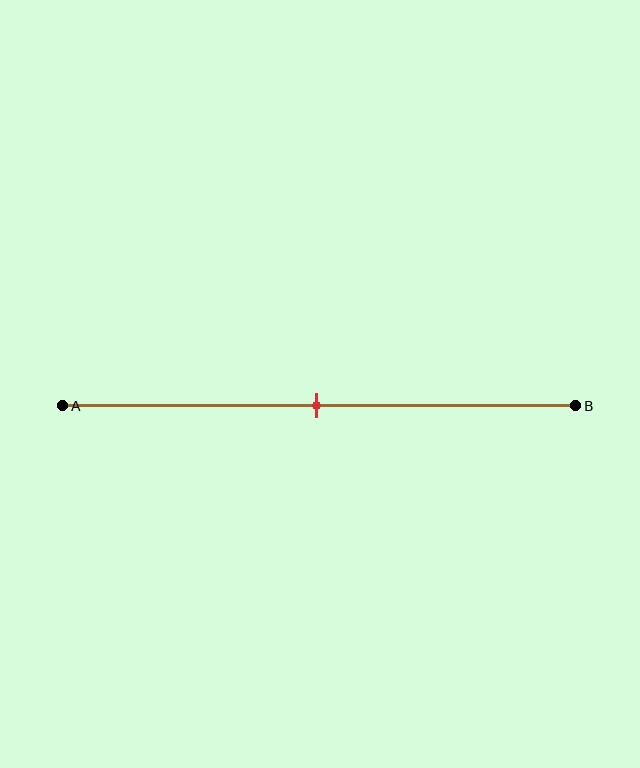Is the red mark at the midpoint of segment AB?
Yes, the mark is approximately at the midpoint.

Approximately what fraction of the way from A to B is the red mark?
The red mark is approximately 50% of the way from A to B.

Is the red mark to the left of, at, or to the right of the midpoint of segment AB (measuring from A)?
The red mark is approximately at the midpoint of segment AB.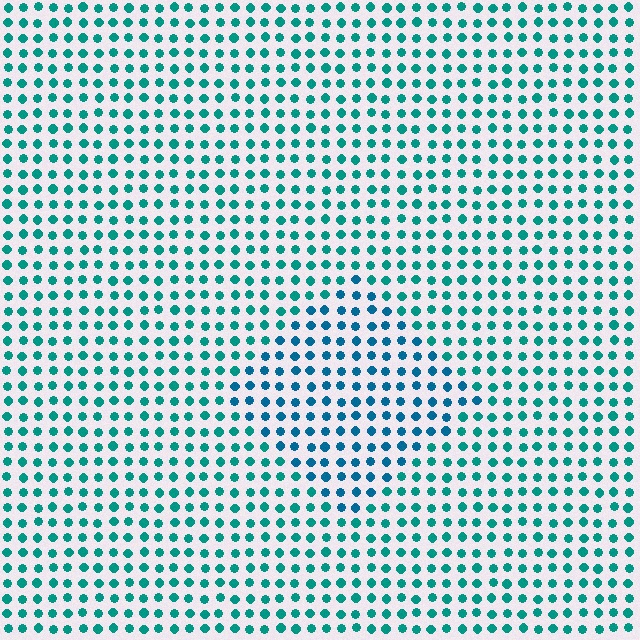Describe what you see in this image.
The image is filled with small teal elements in a uniform arrangement. A diamond-shaped region is visible where the elements are tinted to a slightly different hue, forming a subtle color boundary.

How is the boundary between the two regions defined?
The boundary is defined purely by a slight shift in hue (about 25 degrees). Spacing, size, and orientation are identical on both sides.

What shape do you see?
I see a diamond.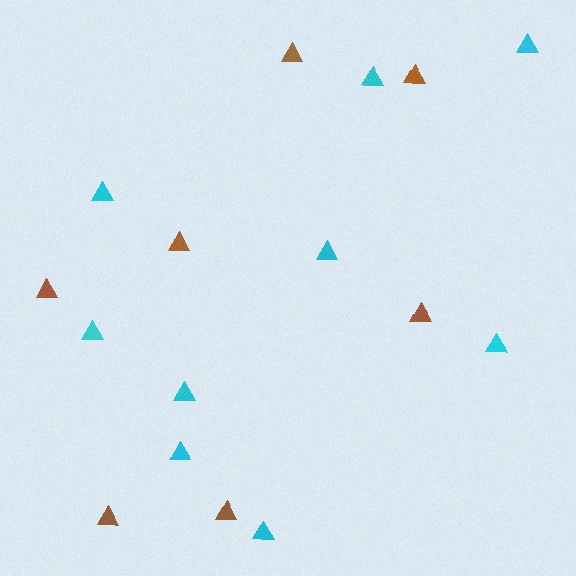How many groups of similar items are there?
There are 2 groups: one group of cyan triangles (9) and one group of brown triangles (7).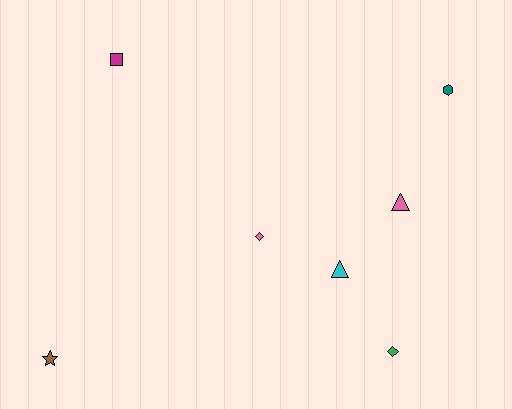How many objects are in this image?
There are 7 objects.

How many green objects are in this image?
There is 1 green object.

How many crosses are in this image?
There are no crosses.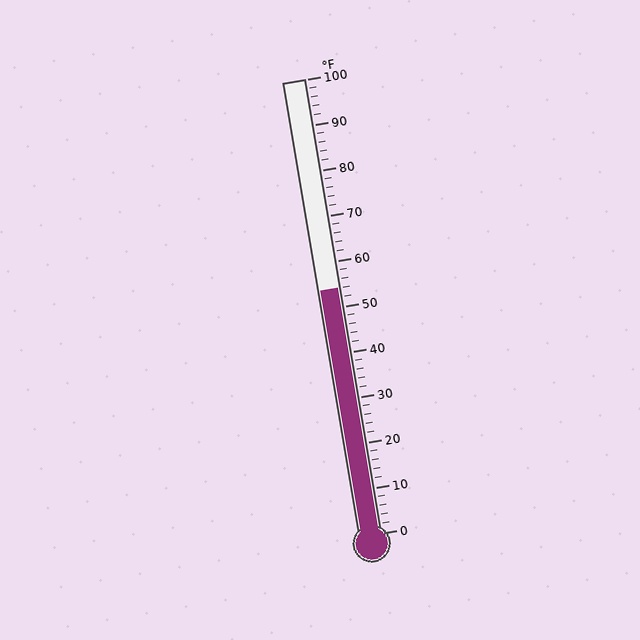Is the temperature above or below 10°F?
The temperature is above 10°F.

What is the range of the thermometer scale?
The thermometer scale ranges from 0°F to 100°F.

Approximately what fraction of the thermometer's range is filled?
The thermometer is filled to approximately 55% of its range.